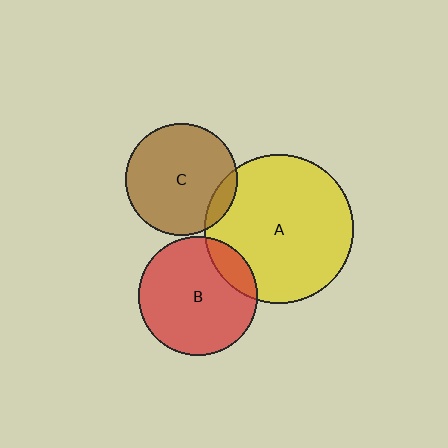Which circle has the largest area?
Circle A (yellow).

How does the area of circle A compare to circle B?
Approximately 1.6 times.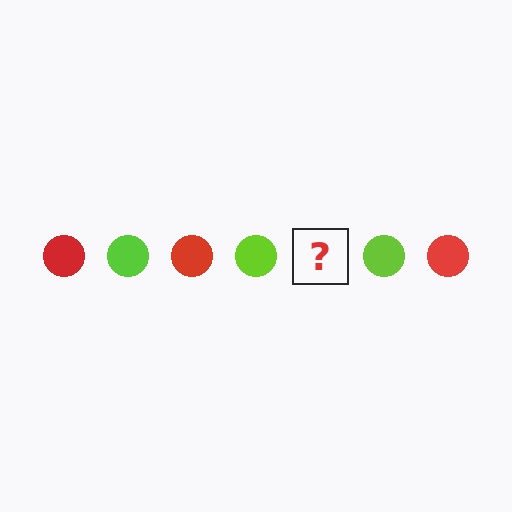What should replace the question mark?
The question mark should be replaced with a red circle.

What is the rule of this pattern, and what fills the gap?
The rule is that the pattern cycles through red, lime circles. The gap should be filled with a red circle.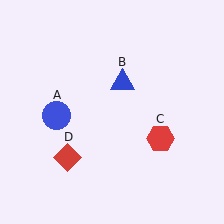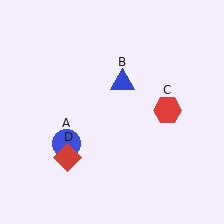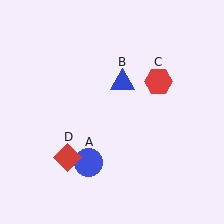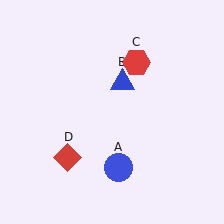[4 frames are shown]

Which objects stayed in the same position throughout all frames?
Blue triangle (object B) and red diamond (object D) remained stationary.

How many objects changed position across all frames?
2 objects changed position: blue circle (object A), red hexagon (object C).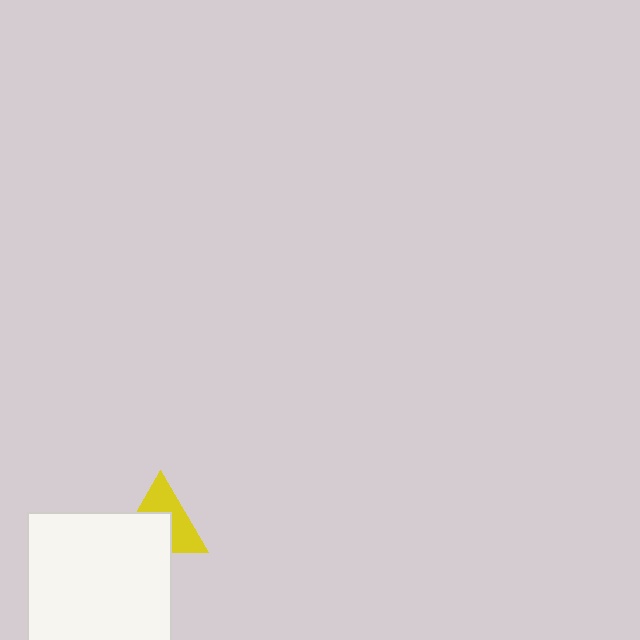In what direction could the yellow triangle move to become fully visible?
The yellow triangle could move up. That would shift it out from behind the white rectangle entirely.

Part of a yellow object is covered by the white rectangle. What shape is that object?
It is a triangle.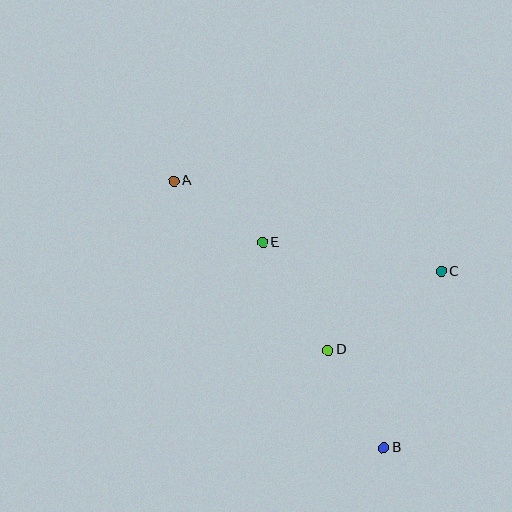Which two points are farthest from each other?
Points A and B are farthest from each other.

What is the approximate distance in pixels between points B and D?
The distance between B and D is approximately 112 pixels.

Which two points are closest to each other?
Points A and E are closest to each other.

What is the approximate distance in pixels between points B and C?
The distance between B and C is approximately 185 pixels.